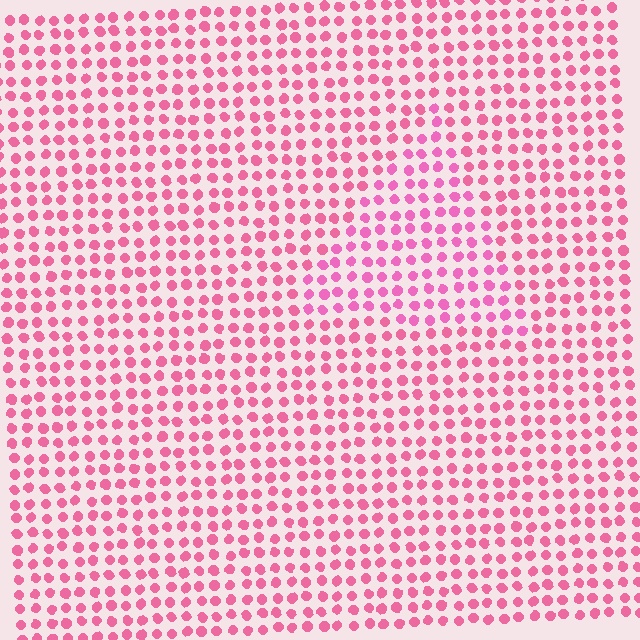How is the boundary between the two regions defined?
The boundary is defined purely by a slight shift in hue (about 15 degrees). Spacing, size, and orientation are identical on both sides.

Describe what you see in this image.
The image is filled with small pink elements in a uniform arrangement. A triangle-shaped region is visible where the elements are tinted to a slightly different hue, forming a subtle color boundary.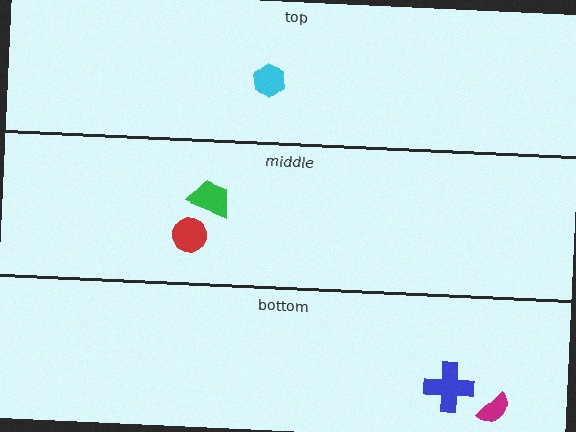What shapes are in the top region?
The cyan hexagon.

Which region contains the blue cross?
The bottom region.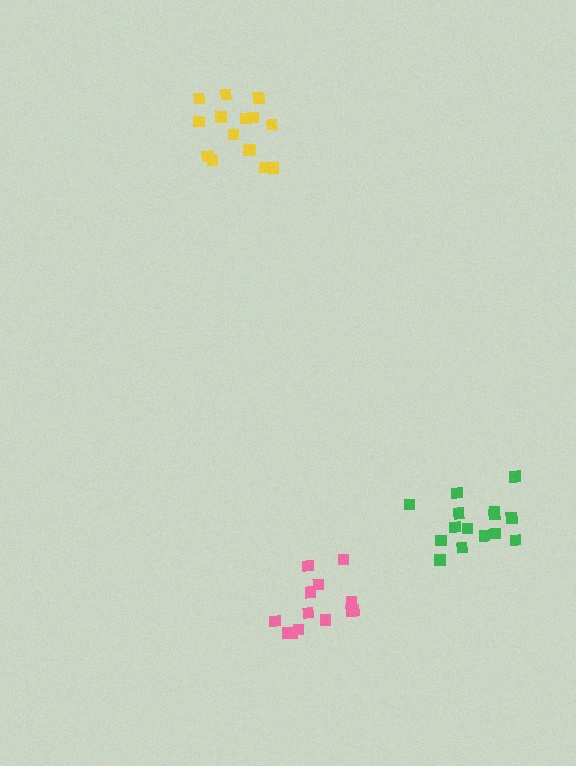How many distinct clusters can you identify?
There are 3 distinct clusters.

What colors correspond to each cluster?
The clusters are colored: green, pink, yellow.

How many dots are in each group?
Group 1: 15 dots, Group 2: 13 dots, Group 3: 15 dots (43 total).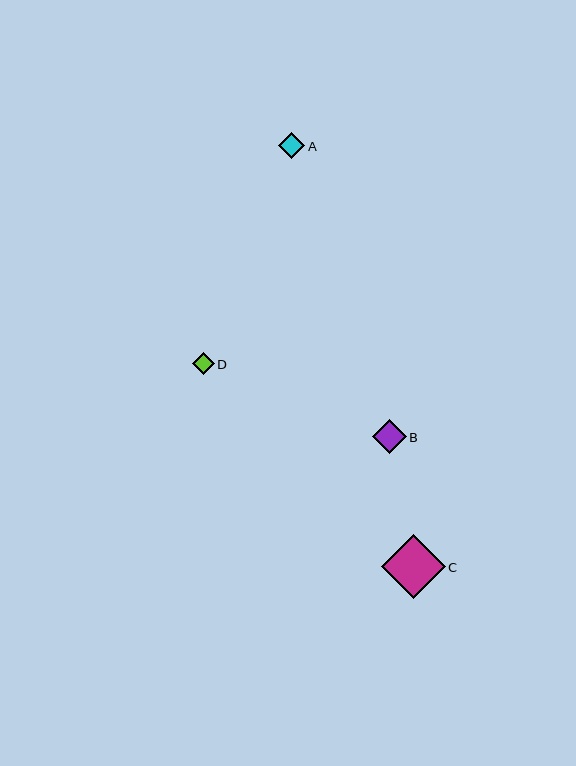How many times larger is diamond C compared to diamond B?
Diamond C is approximately 1.9 times the size of diamond B.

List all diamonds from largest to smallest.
From largest to smallest: C, B, A, D.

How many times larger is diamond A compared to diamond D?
Diamond A is approximately 1.2 times the size of diamond D.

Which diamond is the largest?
Diamond C is the largest with a size of approximately 64 pixels.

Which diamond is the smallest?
Diamond D is the smallest with a size of approximately 22 pixels.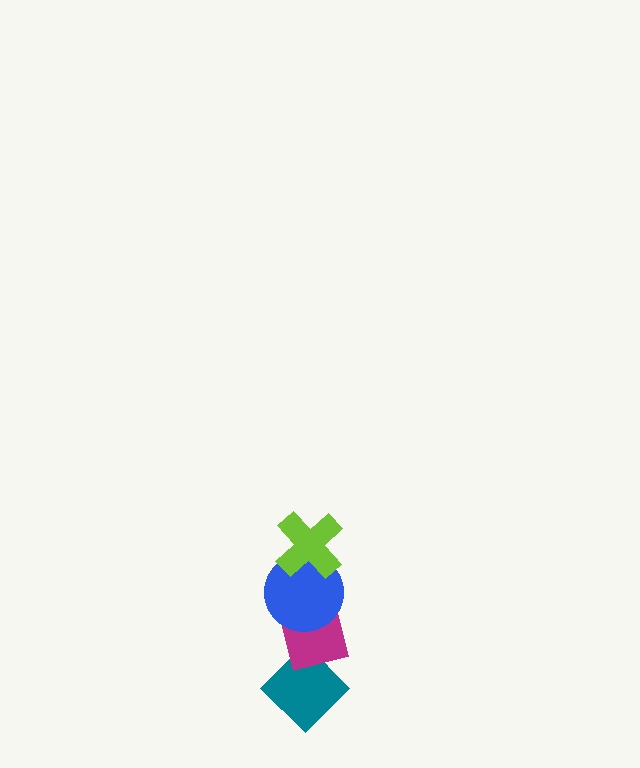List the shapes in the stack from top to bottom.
From top to bottom: the lime cross, the blue circle, the magenta square, the teal diamond.